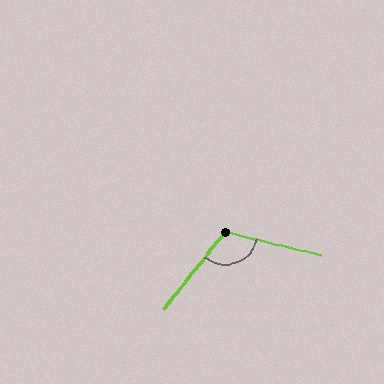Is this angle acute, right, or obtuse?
It is obtuse.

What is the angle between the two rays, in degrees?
Approximately 115 degrees.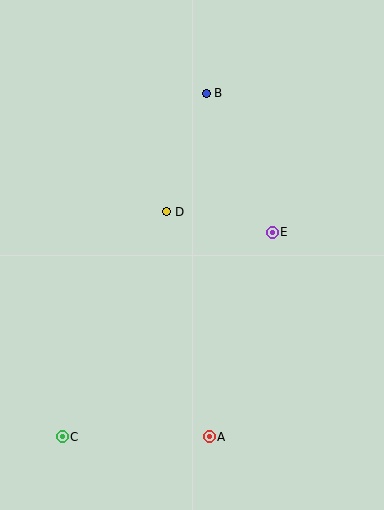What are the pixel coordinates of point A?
Point A is at (209, 437).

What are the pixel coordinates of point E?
Point E is at (272, 232).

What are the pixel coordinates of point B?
Point B is at (206, 93).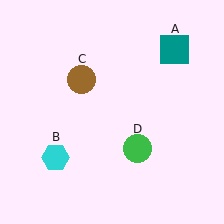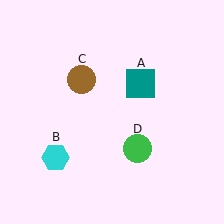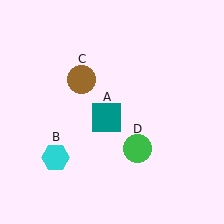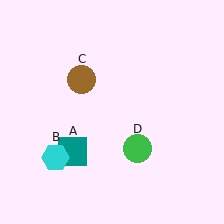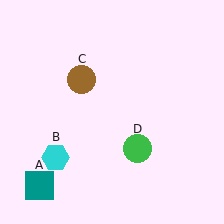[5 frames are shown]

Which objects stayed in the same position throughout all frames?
Cyan hexagon (object B) and brown circle (object C) and green circle (object D) remained stationary.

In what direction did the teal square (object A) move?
The teal square (object A) moved down and to the left.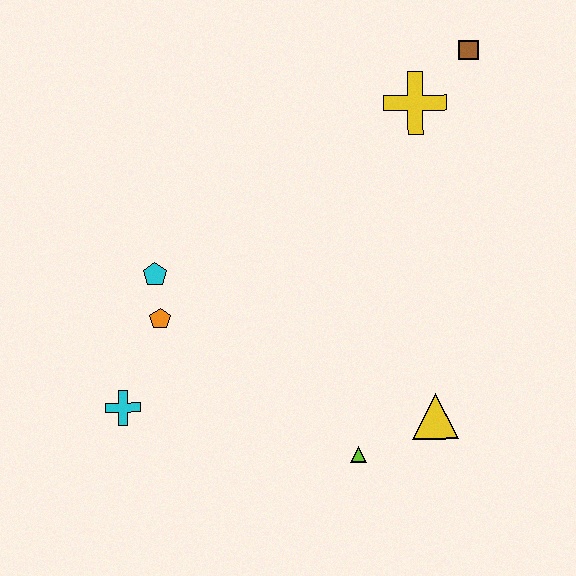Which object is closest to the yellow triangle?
The lime triangle is closest to the yellow triangle.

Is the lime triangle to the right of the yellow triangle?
No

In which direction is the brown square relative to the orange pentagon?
The brown square is to the right of the orange pentagon.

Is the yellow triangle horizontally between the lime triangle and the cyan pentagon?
No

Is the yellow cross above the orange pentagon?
Yes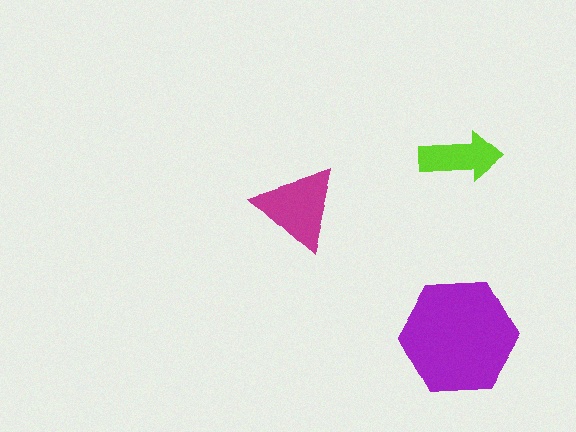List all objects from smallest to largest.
The lime arrow, the magenta triangle, the purple hexagon.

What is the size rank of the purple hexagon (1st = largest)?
1st.